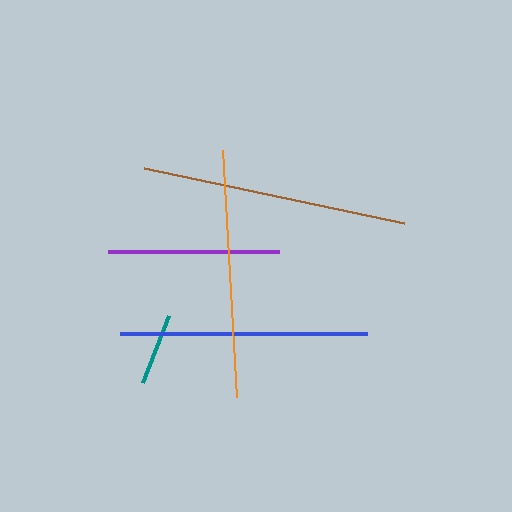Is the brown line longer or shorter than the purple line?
The brown line is longer than the purple line.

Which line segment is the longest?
The brown line is the longest at approximately 266 pixels.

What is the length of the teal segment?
The teal segment is approximately 72 pixels long.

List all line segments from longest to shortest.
From longest to shortest: brown, orange, blue, purple, teal.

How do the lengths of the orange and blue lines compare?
The orange and blue lines are approximately the same length.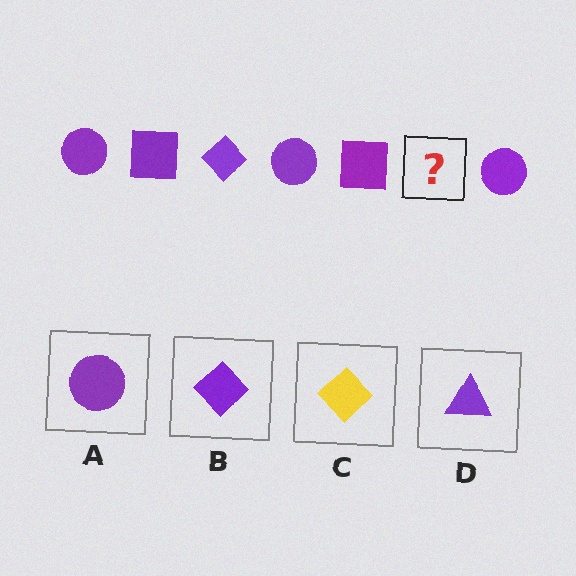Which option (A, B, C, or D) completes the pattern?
B.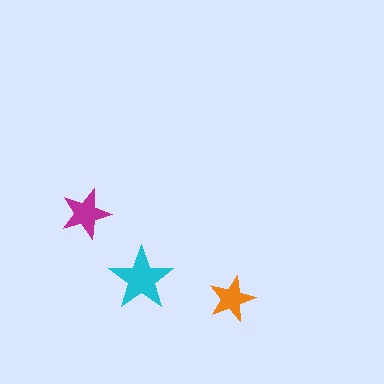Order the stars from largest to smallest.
the cyan one, the magenta one, the orange one.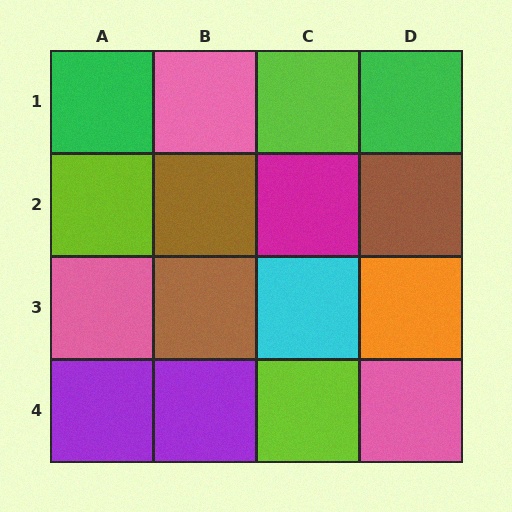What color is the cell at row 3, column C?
Cyan.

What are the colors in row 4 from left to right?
Purple, purple, lime, pink.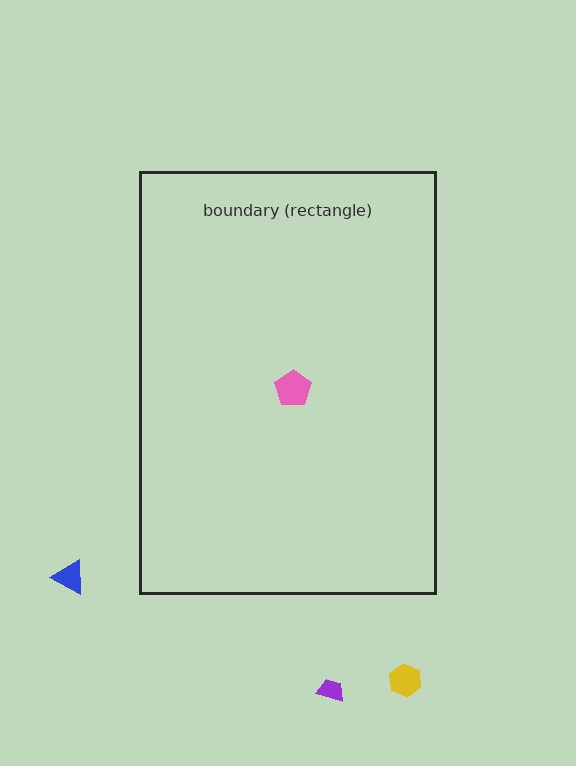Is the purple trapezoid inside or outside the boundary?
Outside.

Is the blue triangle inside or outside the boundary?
Outside.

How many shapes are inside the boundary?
1 inside, 3 outside.